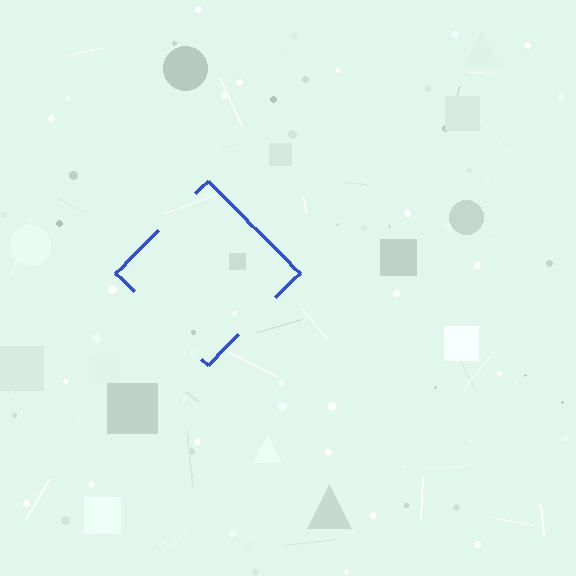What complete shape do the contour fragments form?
The contour fragments form a diamond.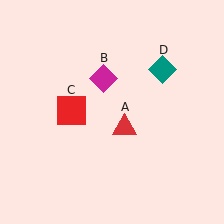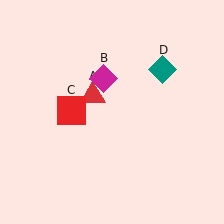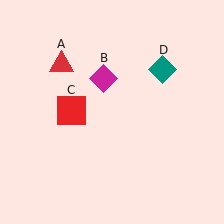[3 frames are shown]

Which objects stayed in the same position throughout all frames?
Magenta diamond (object B) and red square (object C) and teal diamond (object D) remained stationary.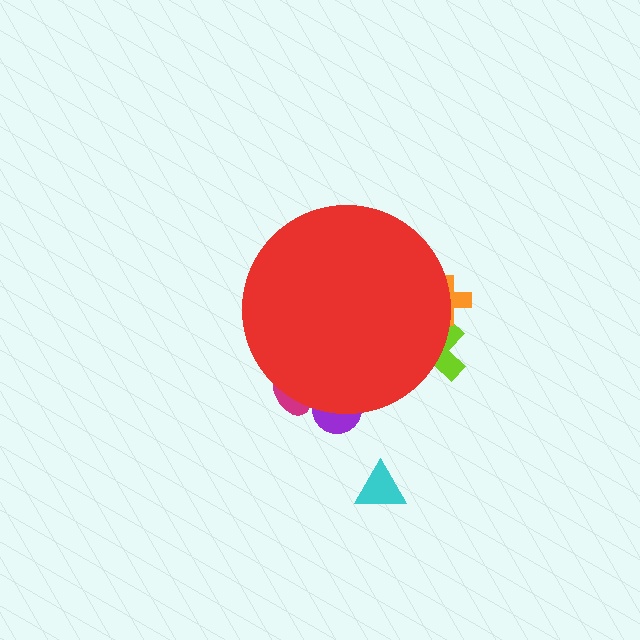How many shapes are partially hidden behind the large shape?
4 shapes are partially hidden.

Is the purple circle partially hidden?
Yes, the purple circle is partially hidden behind the red circle.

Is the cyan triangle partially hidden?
No, the cyan triangle is fully visible.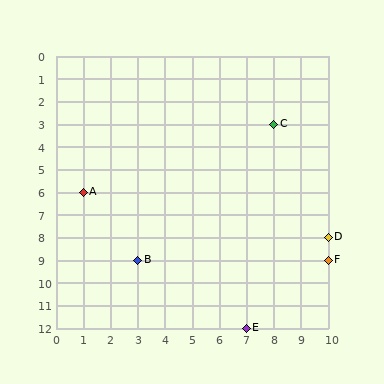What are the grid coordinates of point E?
Point E is at grid coordinates (7, 12).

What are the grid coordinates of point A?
Point A is at grid coordinates (1, 6).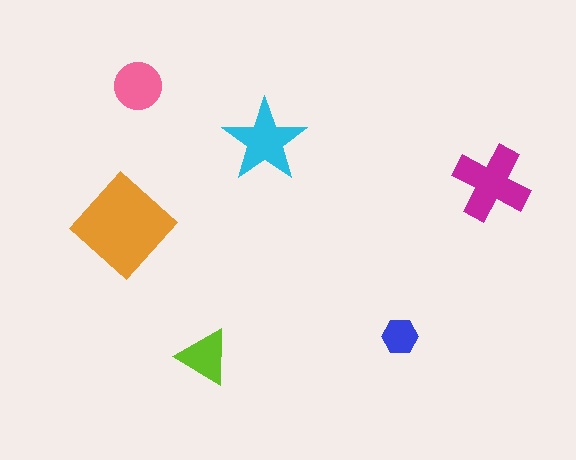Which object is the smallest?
The blue hexagon.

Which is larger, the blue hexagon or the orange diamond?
The orange diamond.